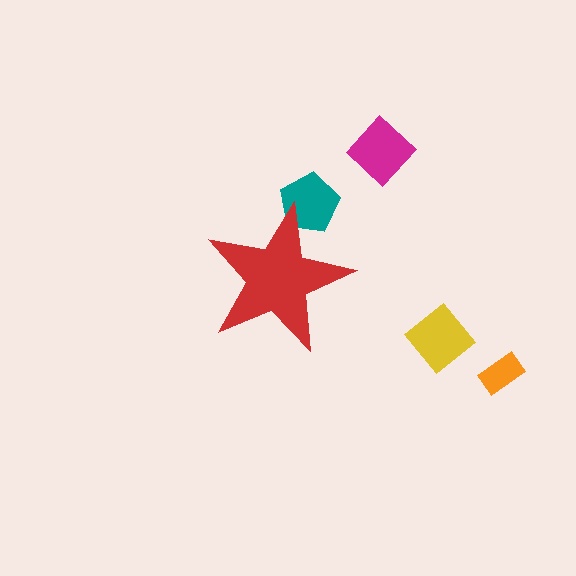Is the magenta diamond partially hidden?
No, the magenta diamond is fully visible.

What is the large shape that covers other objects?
A red star.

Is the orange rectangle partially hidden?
No, the orange rectangle is fully visible.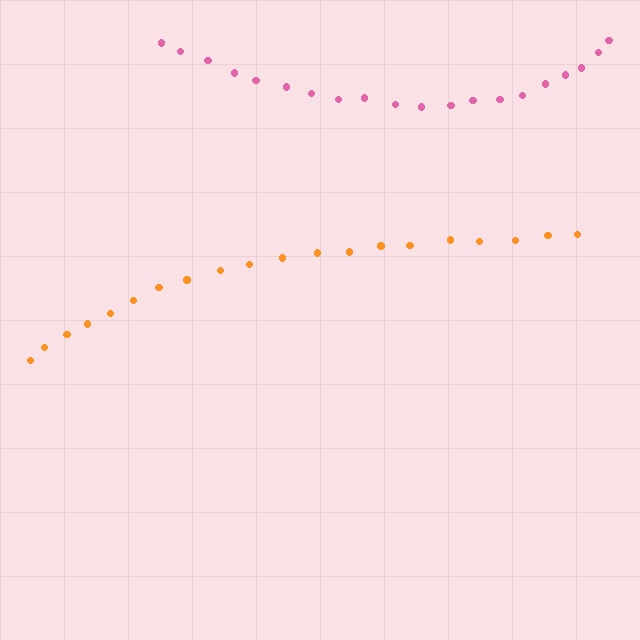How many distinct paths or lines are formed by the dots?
There are 2 distinct paths.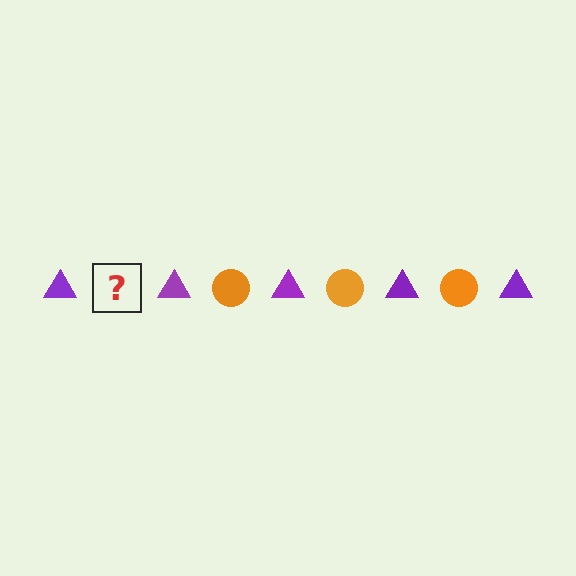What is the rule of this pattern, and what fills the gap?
The rule is that the pattern alternates between purple triangle and orange circle. The gap should be filled with an orange circle.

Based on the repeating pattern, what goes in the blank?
The blank should be an orange circle.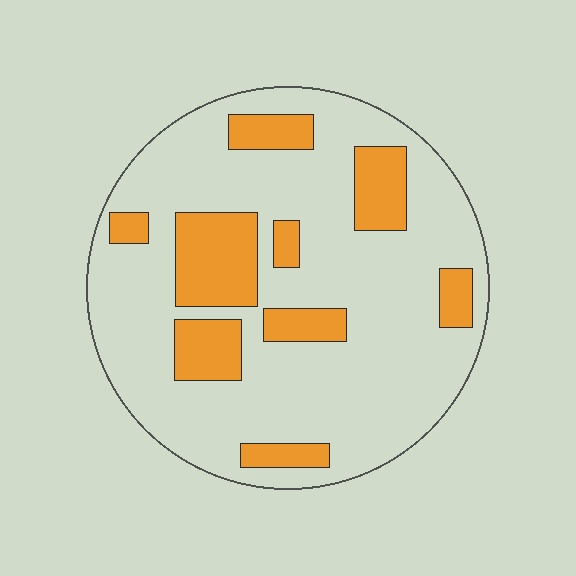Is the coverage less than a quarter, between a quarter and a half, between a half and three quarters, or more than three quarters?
Less than a quarter.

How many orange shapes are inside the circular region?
9.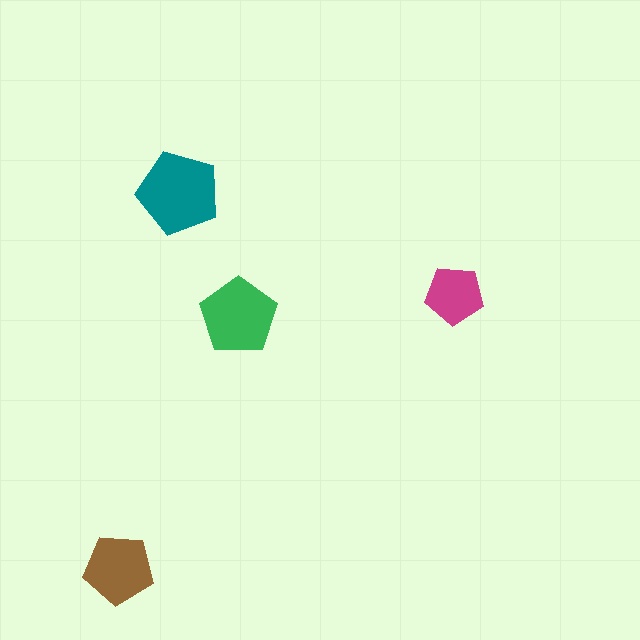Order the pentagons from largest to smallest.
the teal one, the green one, the brown one, the magenta one.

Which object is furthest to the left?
The brown pentagon is leftmost.